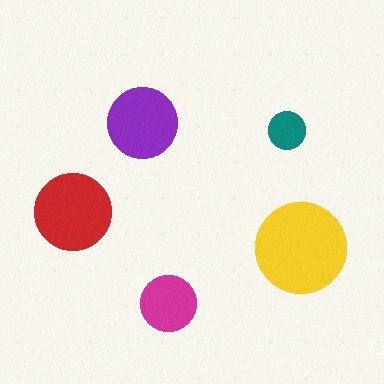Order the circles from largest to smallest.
the yellow one, the red one, the purple one, the magenta one, the teal one.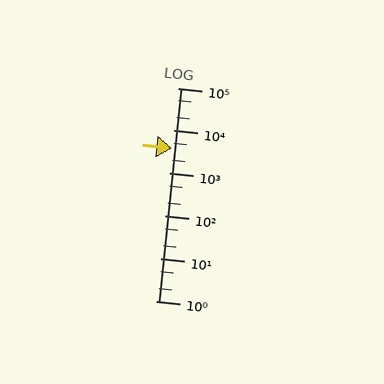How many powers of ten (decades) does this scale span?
The scale spans 5 decades, from 1 to 100000.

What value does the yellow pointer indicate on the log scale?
The pointer indicates approximately 3900.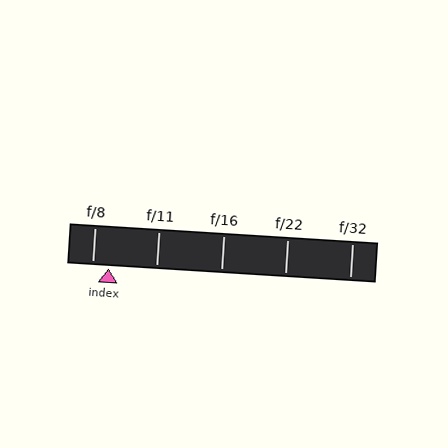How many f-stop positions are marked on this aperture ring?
There are 5 f-stop positions marked.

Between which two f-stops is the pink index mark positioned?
The index mark is between f/8 and f/11.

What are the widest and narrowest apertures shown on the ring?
The widest aperture shown is f/8 and the narrowest is f/32.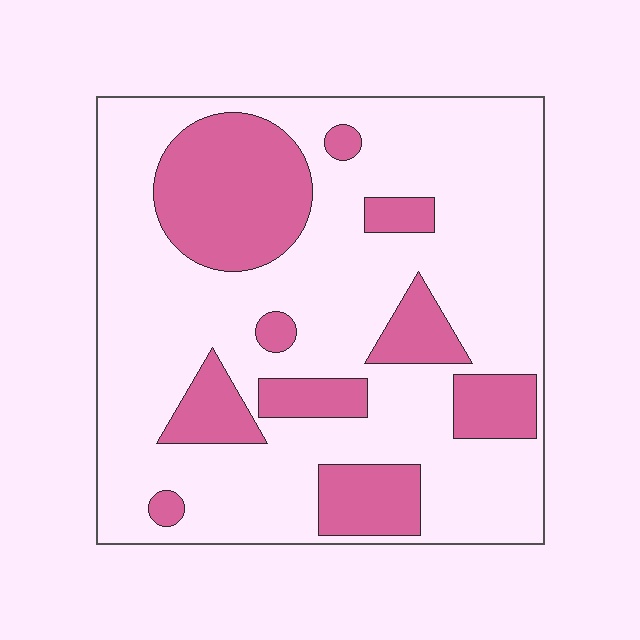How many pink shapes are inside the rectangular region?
10.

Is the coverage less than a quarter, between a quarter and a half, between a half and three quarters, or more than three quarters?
Between a quarter and a half.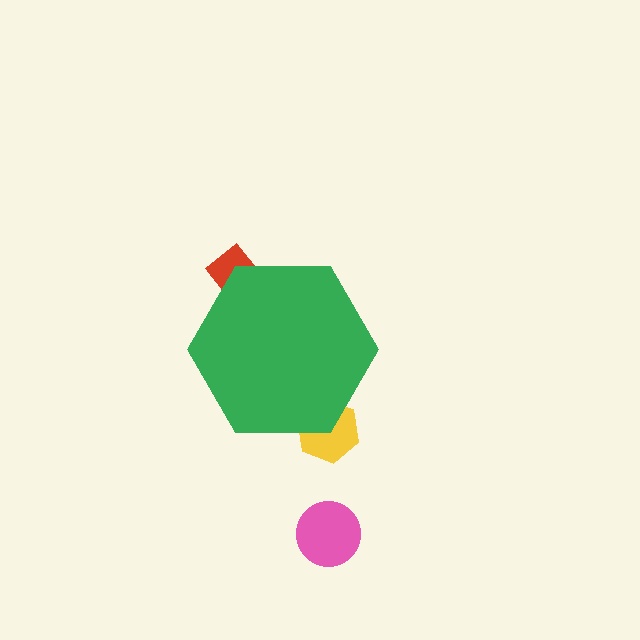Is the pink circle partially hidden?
No, the pink circle is fully visible.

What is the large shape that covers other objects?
A green hexagon.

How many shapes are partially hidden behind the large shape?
2 shapes are partially hidden.